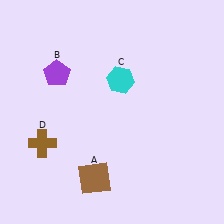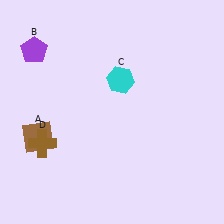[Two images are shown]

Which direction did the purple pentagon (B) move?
The purple pentagon (B) moved up.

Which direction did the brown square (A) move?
The brown square (A) moved left.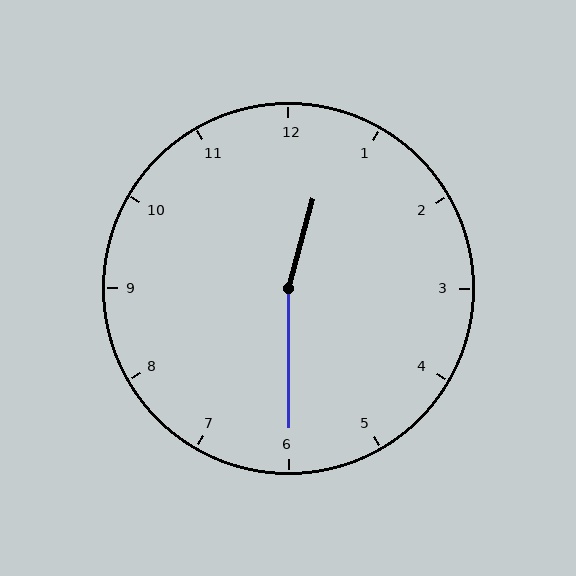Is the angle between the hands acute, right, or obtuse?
It is obtuse.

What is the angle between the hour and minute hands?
Approximately 165 degrees.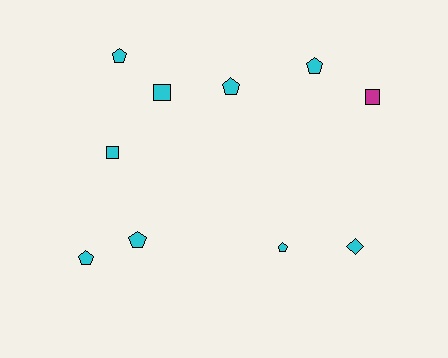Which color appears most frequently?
Cyan, with 9 objects.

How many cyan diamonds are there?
There is 1 cyan diamond.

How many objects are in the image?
There are 10 objects.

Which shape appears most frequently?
Pentagon, with 6 objects.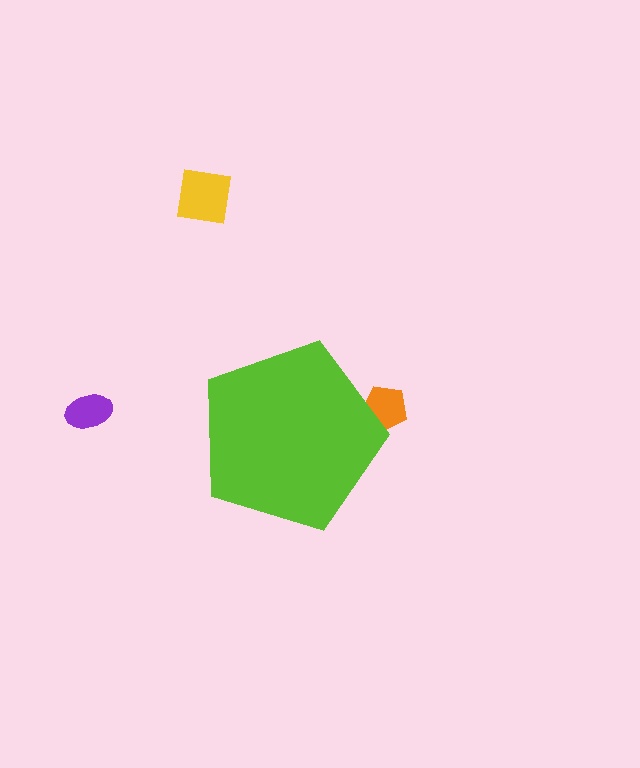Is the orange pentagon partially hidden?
Yes, the orange pentagon is partially hidden behind the lime pentagon.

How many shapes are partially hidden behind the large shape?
1 shape is partially hidden.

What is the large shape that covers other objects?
A lime pentagon.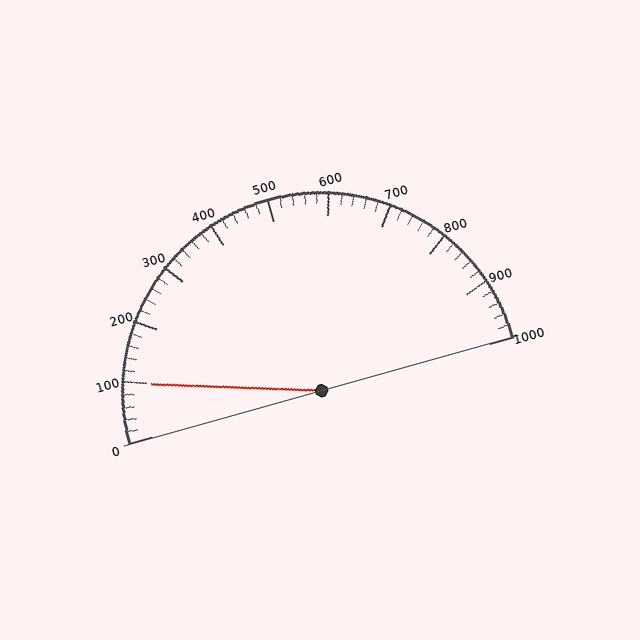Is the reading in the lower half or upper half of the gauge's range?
The reading is in the lower half of the range (0 to 1000).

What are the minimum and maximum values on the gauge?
The gauge ranges from 0 to 1000.